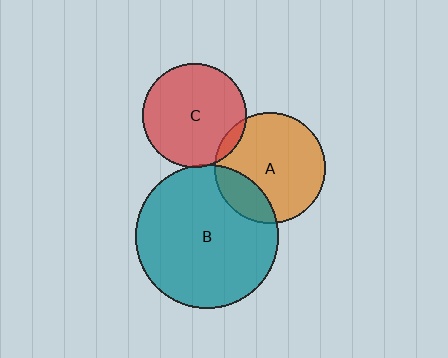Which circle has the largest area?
Circle B (teal).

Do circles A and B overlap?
Yes.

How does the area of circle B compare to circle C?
Approximately 1.9 times.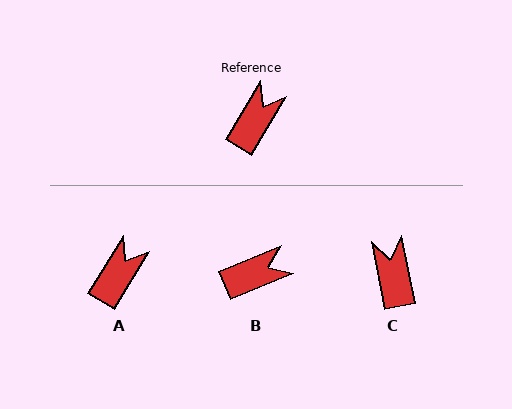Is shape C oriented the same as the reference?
No, it is off by about 42 degrees.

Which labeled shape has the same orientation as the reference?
A.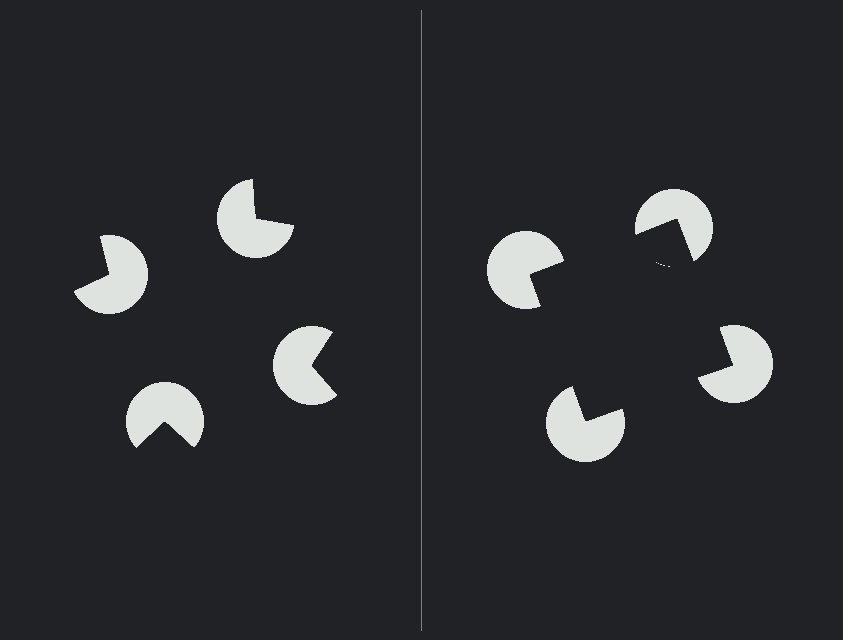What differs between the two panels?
The pac-man discs are positioned identically on both sides; only the wedge orientations differ. On the right they align to a square; on the left they are misaligned.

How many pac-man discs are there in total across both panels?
8 — 4 on each side.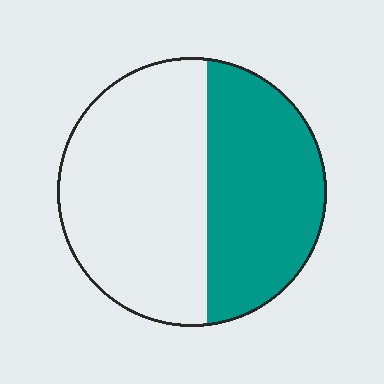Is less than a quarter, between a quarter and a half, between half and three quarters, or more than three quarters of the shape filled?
Between a quarter and a half.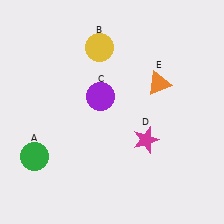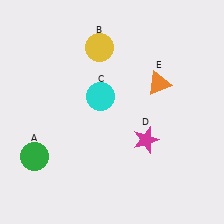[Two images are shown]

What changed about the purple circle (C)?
In Image 1, C is purple. In Image 2, it changed to cyan.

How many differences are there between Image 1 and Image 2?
There is 1 difference between the two images.